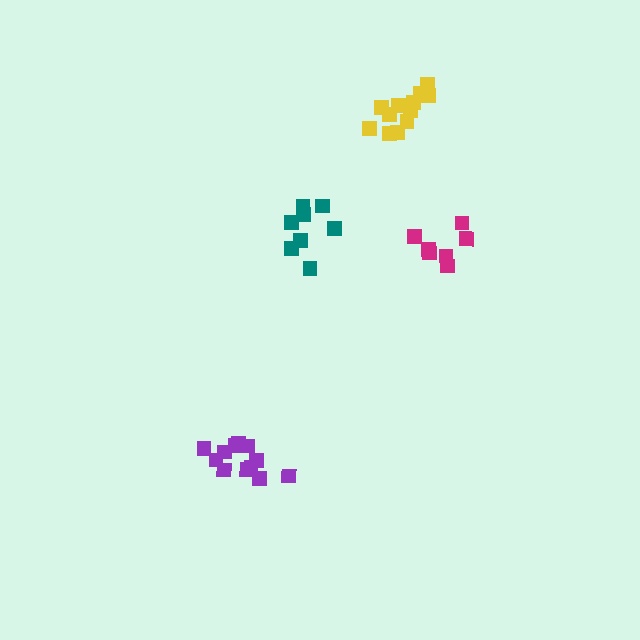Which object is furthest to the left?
The purple cluster is leftmost.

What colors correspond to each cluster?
The clusters are colored: magenta, purple, teal, yellow.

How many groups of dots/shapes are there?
There are 4 groups.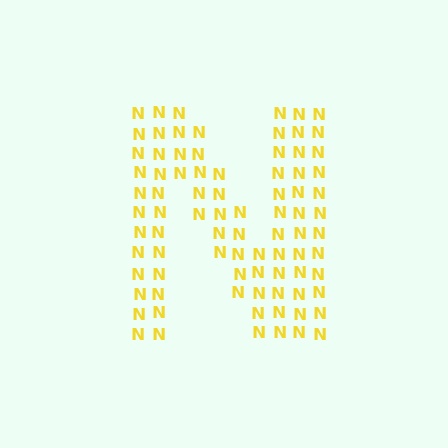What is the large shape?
The large shape is the letter N.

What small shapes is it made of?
It is made of small letter N's.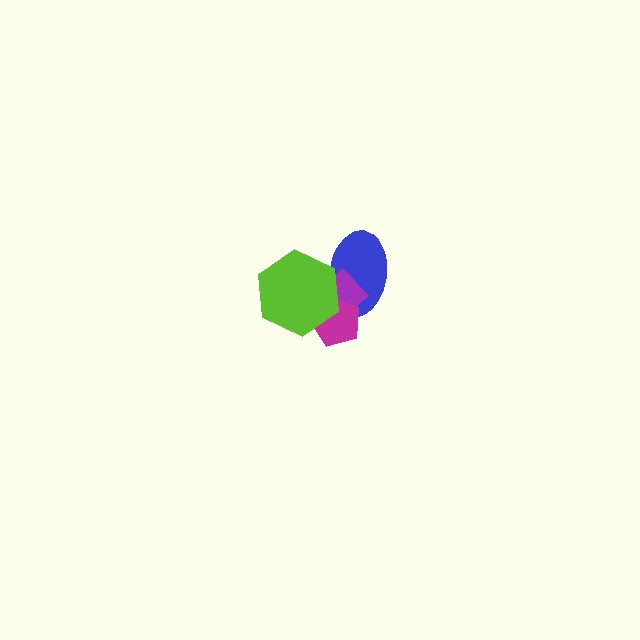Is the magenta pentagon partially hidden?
Yes, it is partially covered by another shape.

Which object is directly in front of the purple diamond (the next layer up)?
The magenta pentagon is directly in front of the purple diamond.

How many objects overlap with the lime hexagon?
3 objects overlap with the lime hexagon.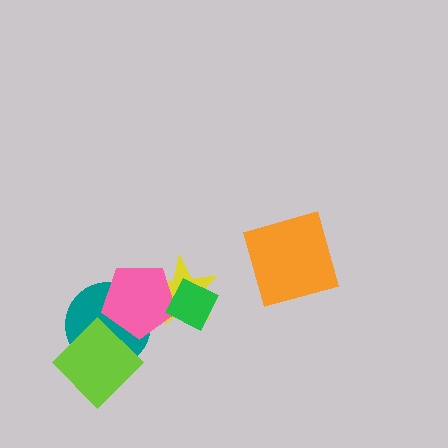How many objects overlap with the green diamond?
2 objects overlap with the green diamond.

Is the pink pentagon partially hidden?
Yes, it is partially covered by another shape.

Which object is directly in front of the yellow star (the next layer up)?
The pink pentagon is directly in front of the yellow star.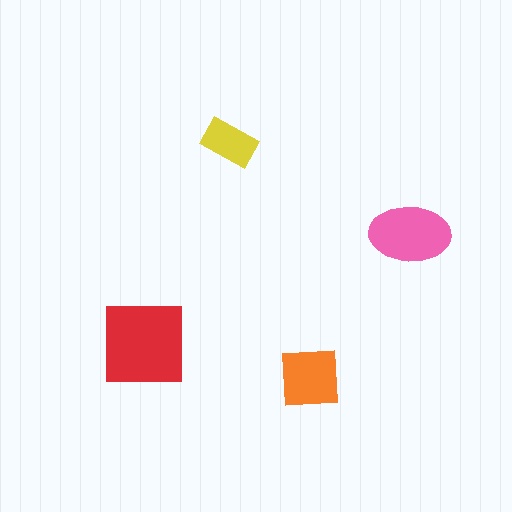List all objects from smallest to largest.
The yellow rectangle, the orange square, the pink ellipse, the red square.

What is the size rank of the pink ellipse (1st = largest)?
2nd.